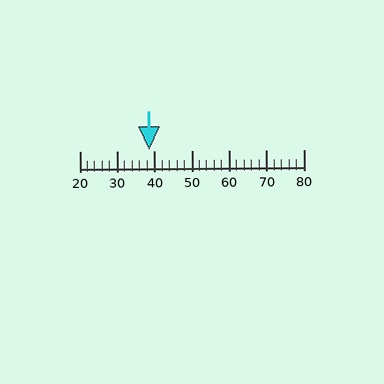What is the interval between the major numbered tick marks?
The major tick marks are spaced 10 units apart.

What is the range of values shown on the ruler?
The ruler shows values from 20 to 80.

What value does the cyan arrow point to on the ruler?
The cyan arrow points to approximately 39.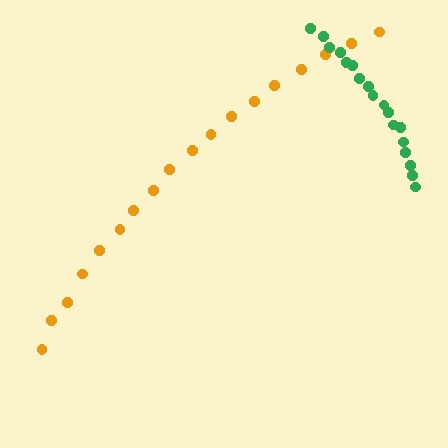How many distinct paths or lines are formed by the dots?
There are 2 distinct paths.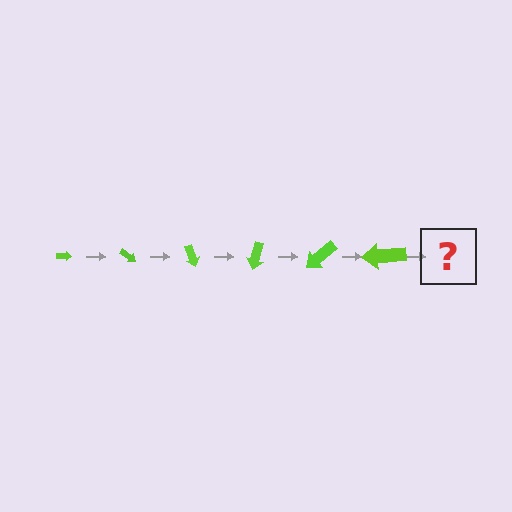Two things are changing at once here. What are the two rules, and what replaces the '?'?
The two rules are that the arrow grows larger each step and it rotates 35 degrees each step. The '?' should be an arrow, larger than the previous one and rotated 210 degrees from the start.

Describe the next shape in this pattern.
It should be an arrow, larger than the previous one and rotated 210 degrees from the start.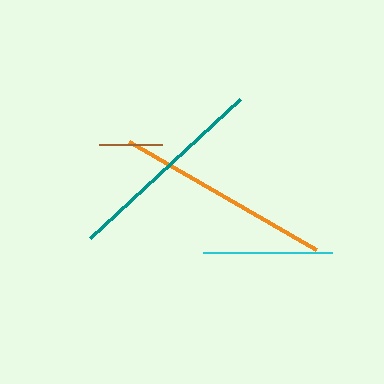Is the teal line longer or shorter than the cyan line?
The teal line is longer than the cyan line.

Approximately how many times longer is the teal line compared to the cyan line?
The teal line is approximately 1.6 times the length of the cyan line.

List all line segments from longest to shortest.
From longest to shortest: orange, teal, cyan, brown.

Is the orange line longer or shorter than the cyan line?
The orange line is longer than the cyan line.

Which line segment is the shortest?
The brown line is the shortest at approximately 63 pixels.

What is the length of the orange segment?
The orange segment is approximately 216 pixels long.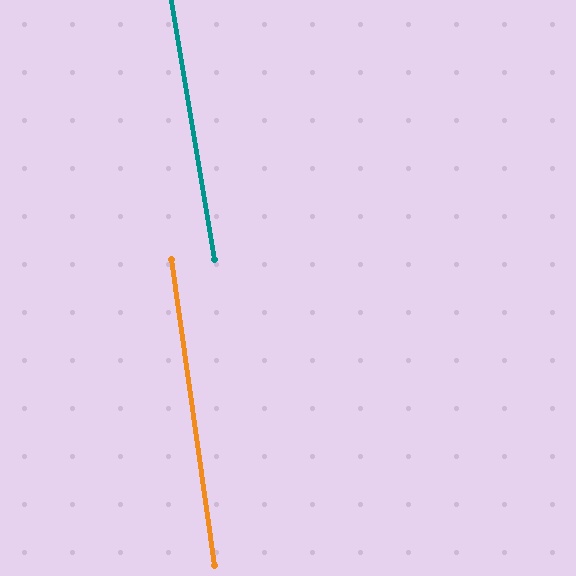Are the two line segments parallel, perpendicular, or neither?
Parallel — their directions differ by only 1.4°.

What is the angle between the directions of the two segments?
Approximately 1 degree.